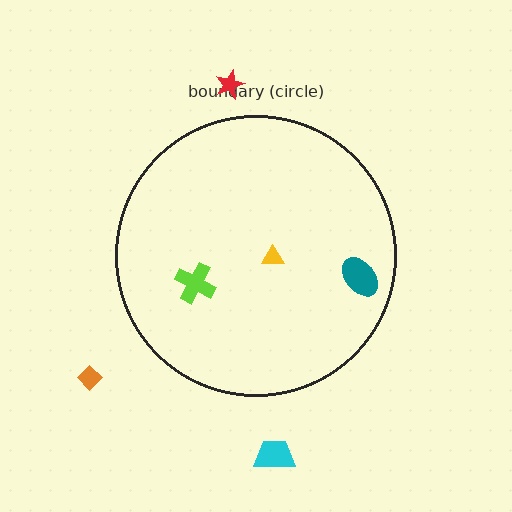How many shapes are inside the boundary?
3 inside, 3 outside.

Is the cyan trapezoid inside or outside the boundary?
Outside.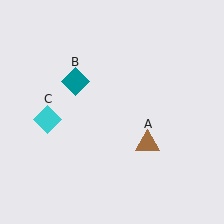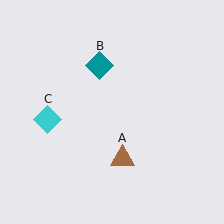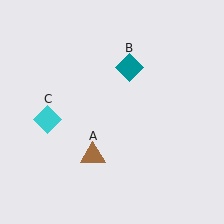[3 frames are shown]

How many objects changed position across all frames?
2 objects changed position: brown triangle (object A), teal diamond (object B).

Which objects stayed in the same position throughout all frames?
Cyan diamond (object C) remained stationary.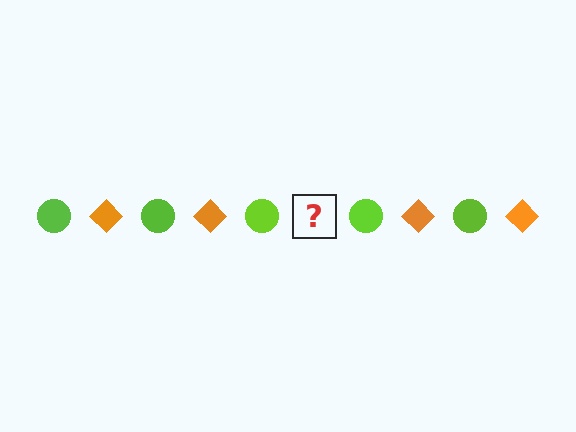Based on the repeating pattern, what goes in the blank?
The blank should be an orange diamond.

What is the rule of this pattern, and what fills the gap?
The rule is that the pattern alternates between lime circle and orange diamond. The gap should be filled with an orange diamond.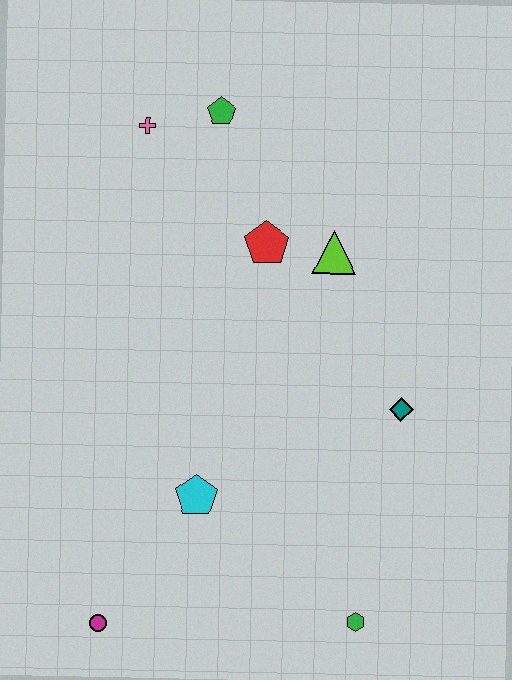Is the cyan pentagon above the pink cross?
No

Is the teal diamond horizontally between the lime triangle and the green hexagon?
No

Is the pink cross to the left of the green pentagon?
Yes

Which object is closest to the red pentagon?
The lime triangle is closest to the red pentagon.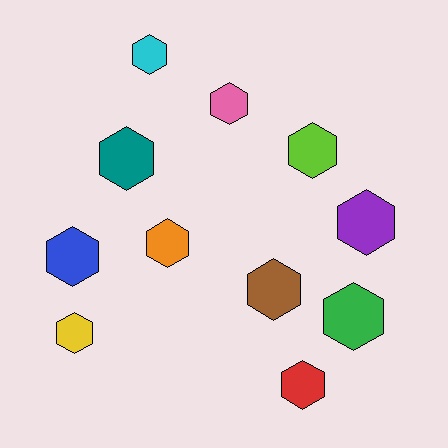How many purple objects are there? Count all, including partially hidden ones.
There is 1 purple object.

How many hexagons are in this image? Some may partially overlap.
There are 11 hexagons.